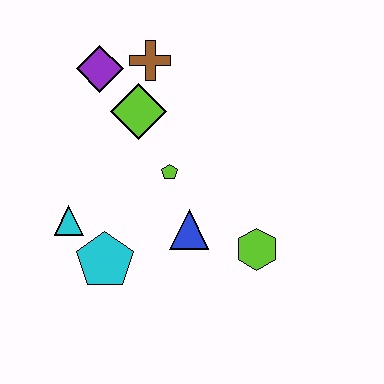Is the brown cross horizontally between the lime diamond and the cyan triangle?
No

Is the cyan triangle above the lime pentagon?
No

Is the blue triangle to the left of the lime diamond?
No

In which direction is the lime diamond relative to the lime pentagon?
The lime diamond is above the lime pentagon.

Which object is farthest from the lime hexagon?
The purple diamond is farthest from the lime hexagon.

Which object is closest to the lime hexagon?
The blue triangle is closest to the lime hexagon.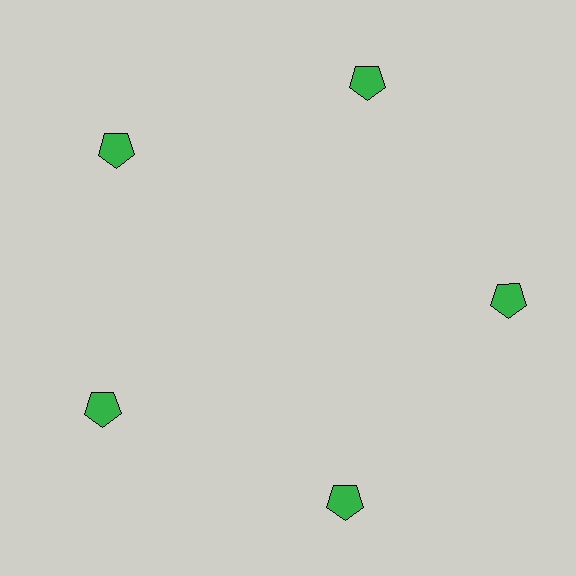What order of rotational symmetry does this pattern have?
This pattern has 5-fold rotational symmetry.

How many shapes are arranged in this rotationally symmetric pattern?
There are 5 shapes, arranged in 5 groups of 1.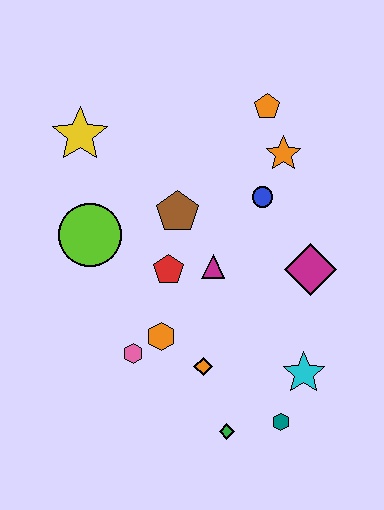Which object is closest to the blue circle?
The orange star is closest to the blue circle.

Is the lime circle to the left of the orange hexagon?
Yes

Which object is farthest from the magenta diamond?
The yellow star is farthest from the magenta diamond.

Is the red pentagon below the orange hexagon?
No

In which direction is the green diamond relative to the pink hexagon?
The green diamond is to the right of the pink hexagon.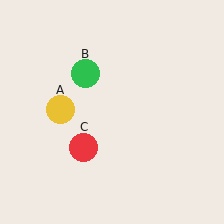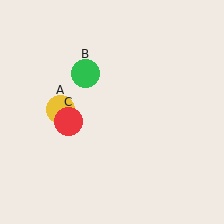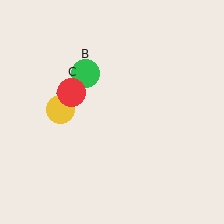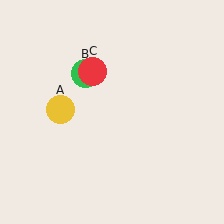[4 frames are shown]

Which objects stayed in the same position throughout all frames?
Yellow circle (object A) and green circle (object B) remained stationary.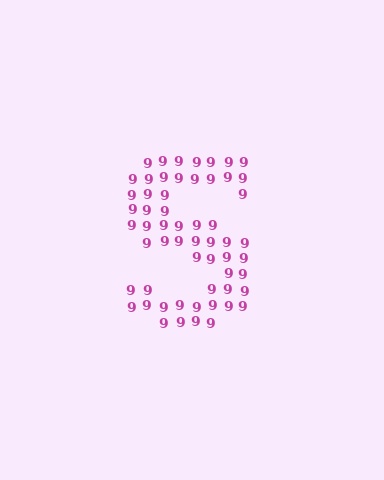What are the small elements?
The small elements are digit 9's.